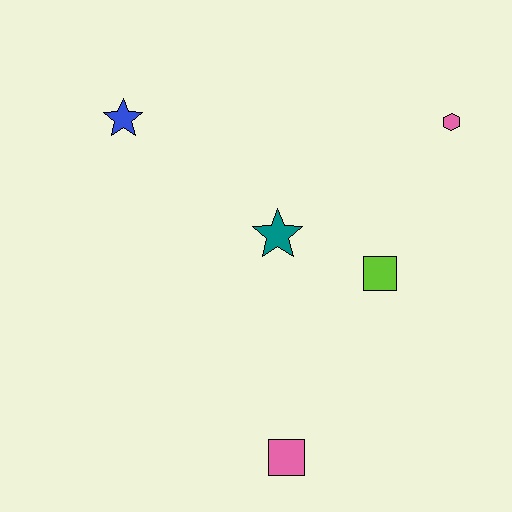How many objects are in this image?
There are 5 objects.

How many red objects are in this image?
There are no red objects.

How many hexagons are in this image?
There is 1 hexagon.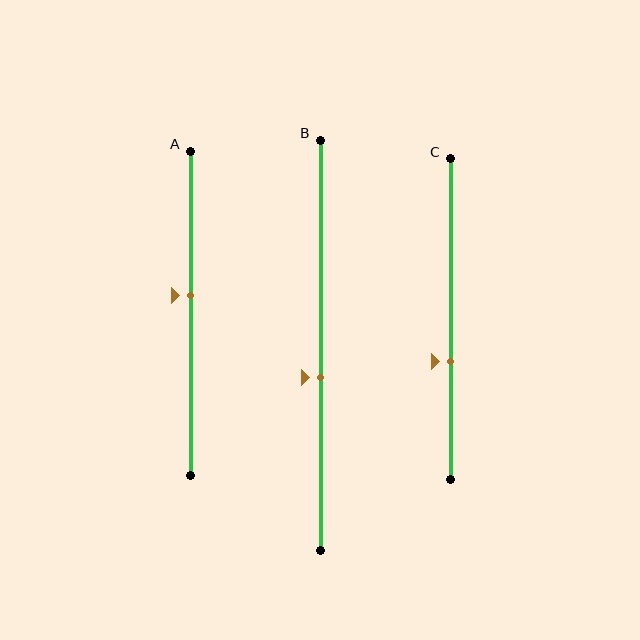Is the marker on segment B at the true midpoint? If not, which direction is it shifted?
No, the marker on segment B is shifted downward by about 8% of the segment length.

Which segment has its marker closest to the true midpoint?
Segment A has its marker closest to the true midpoint.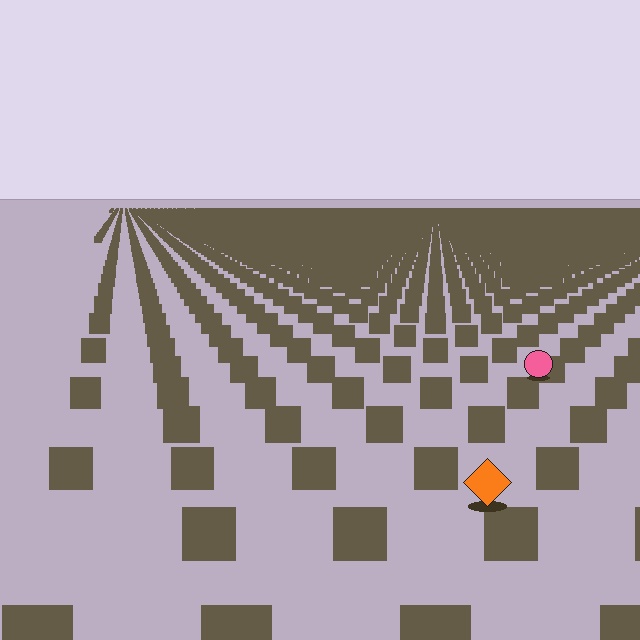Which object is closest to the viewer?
The orange diamond is closest. The texture marks near it are larger and more spread out.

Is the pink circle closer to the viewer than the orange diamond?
No. The orange diamond is closer — you can tell from the texture gradient: the ground texture is coarser near it.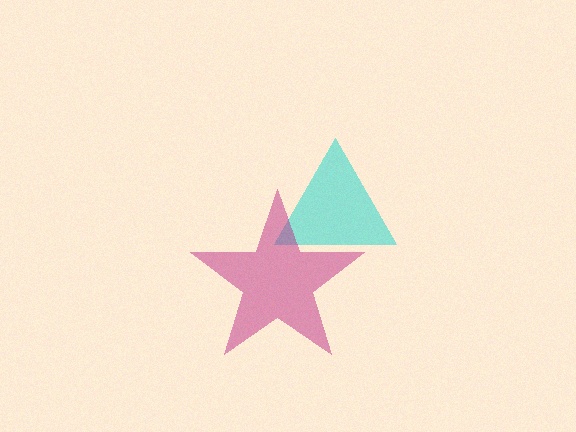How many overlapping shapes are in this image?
There are 2 overlapping shapes in the image.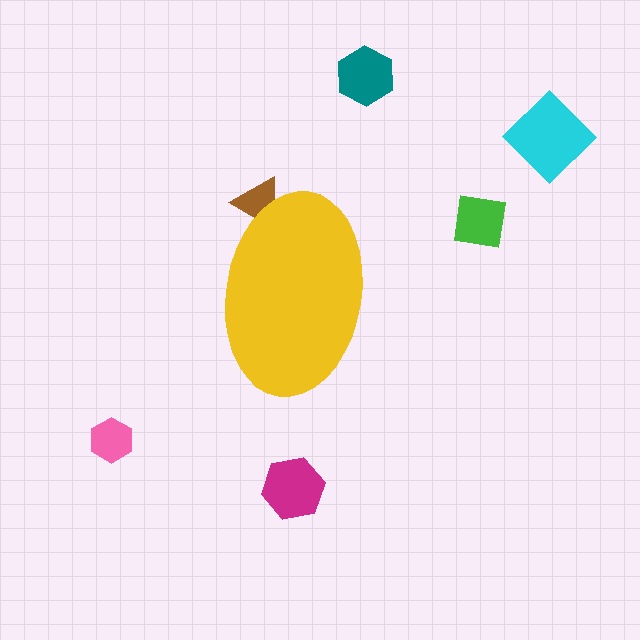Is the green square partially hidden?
No, the green square is fully visible.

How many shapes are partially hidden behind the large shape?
1 shape is partially hidden.